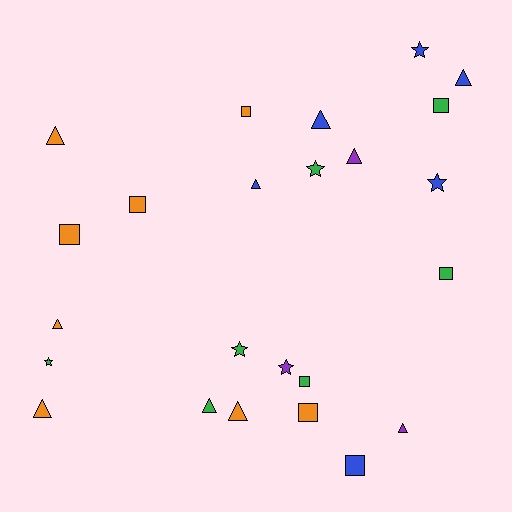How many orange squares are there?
There are 4 orange squares.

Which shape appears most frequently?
Triangle, with 10 objects.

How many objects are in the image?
There are 24 objects.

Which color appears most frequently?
Orange, with 8 objects.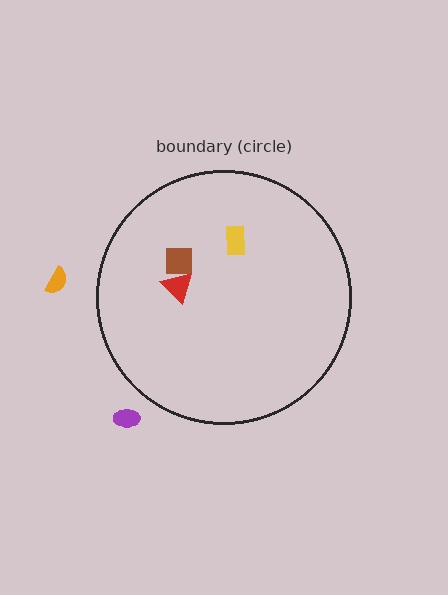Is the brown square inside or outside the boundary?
Inside.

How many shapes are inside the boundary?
3 inside, 2 outside.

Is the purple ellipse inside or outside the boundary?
Outside.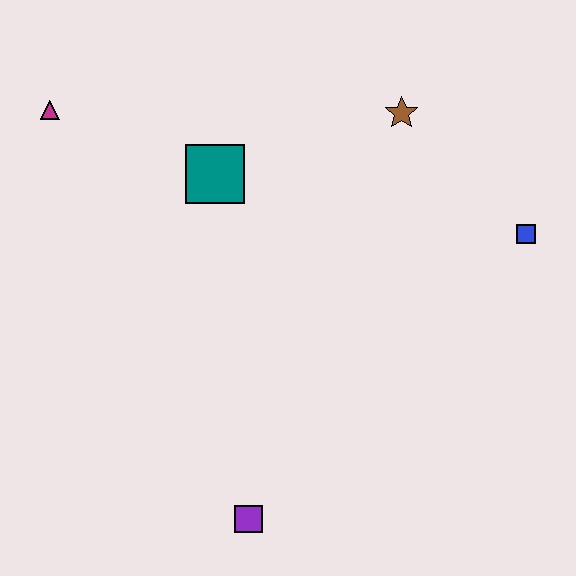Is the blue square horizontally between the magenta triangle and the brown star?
No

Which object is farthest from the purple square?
The magenta triangle is farthest from the purple square.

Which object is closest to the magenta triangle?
The teal square is closest to the magenta triangle.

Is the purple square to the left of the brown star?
Yes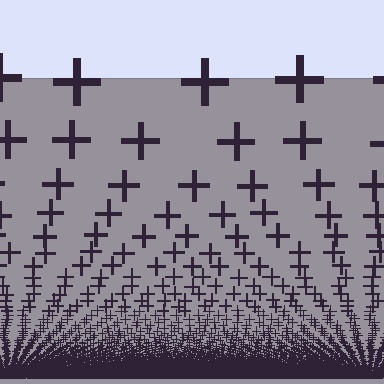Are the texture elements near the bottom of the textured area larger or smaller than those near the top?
Smaller. The gradient is inverted — elements near the bottom are smaller and denser.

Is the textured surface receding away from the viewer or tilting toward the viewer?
The surface appears to tilt toward the viewer. Texture elements get larger and sparser toward the top.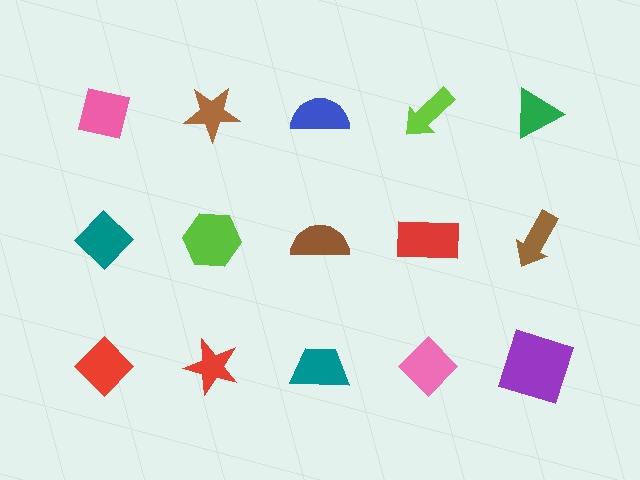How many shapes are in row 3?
5 shapes.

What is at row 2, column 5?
A brown arrow.